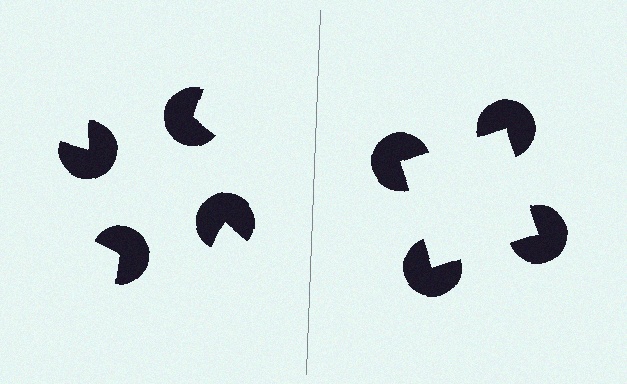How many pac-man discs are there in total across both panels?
8 — 4 on each side.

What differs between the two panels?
The pac-man discs are positioned identically on both sides; only the wedge orientations differ. On the right they align to a square; on the left they are misaligned.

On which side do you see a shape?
An illusory square appears on the right side. On the left side the wedge cuts are rotated, so no coherent shape forms.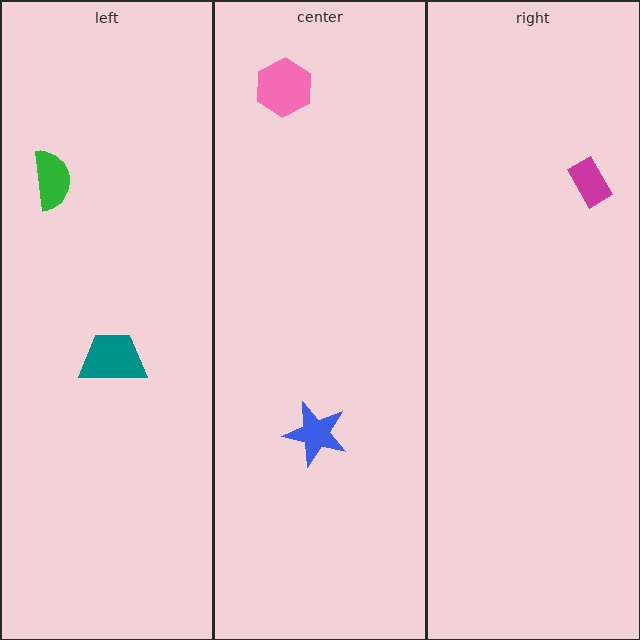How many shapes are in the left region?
2.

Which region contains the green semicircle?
The left region.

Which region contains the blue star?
The center region.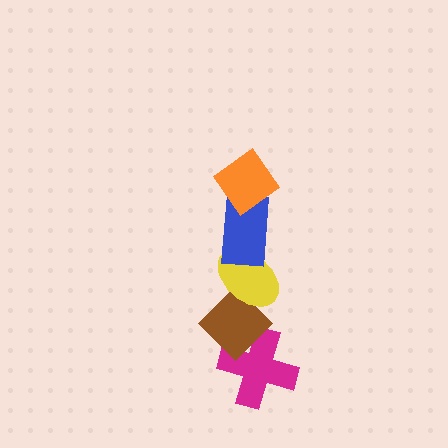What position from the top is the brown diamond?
The brown diamond is 4th from the top.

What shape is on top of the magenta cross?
The brown diamond is on top of the magenta cross.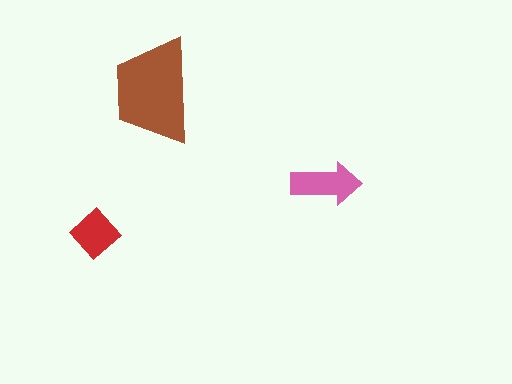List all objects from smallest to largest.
The red diamond, the pink arrow, the brown trapezoid.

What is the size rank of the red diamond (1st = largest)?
3rd.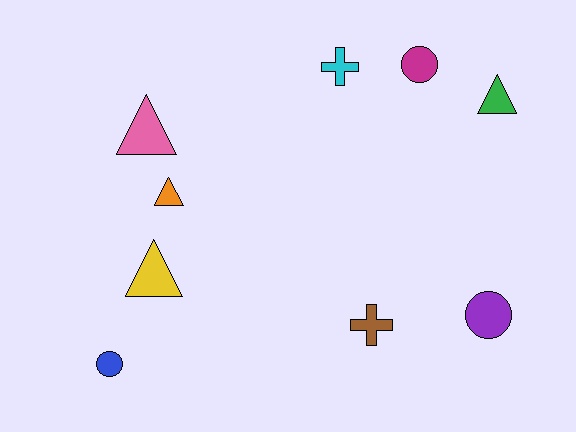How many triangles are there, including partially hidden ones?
There are 4 triangles.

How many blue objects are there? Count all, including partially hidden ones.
There is 1 blue object.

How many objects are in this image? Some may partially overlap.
There are 9 objects.